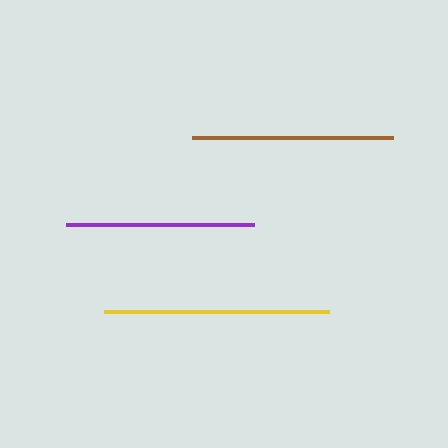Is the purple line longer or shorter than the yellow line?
The yellow line is longer than the purple line.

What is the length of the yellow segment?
The yellow segment is approximately 225 pixels long.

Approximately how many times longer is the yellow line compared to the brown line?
The yellow line is approximately 1.1 times the length of the brown line.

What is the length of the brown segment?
The brown segment is approximately 201 pixels long.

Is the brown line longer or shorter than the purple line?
The brown line is longer than the purple line.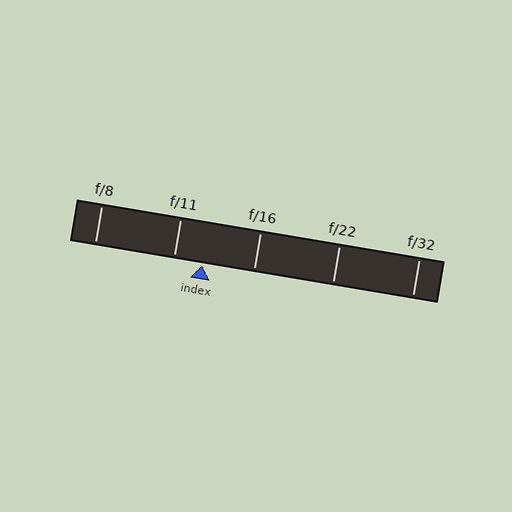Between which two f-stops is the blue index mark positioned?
The index mark is between f/11 and f/16.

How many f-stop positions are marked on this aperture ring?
There are 5 f-stop positions marked.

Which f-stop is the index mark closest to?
The index mark is closest to f/11.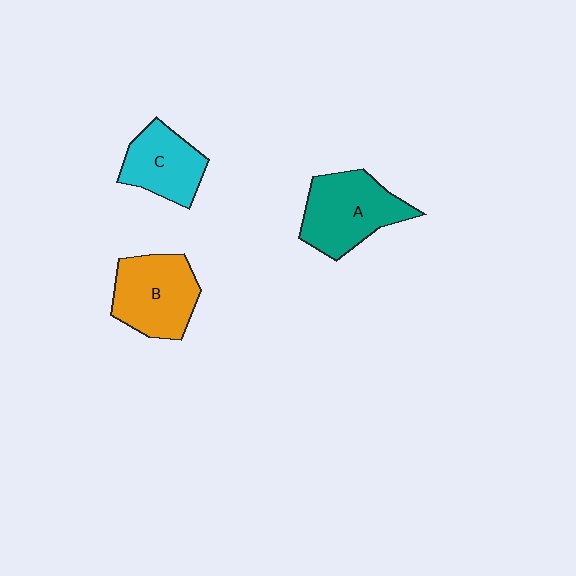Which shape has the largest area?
Shape A (teal).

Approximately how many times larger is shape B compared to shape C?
Approximately 1.3 times.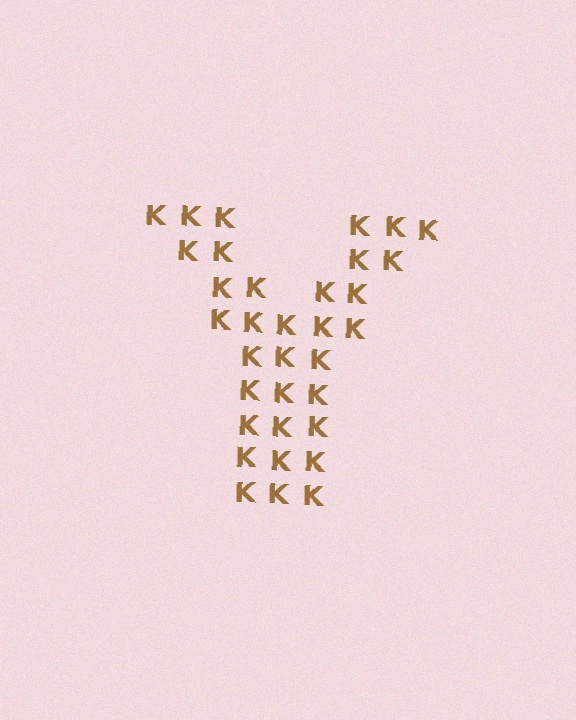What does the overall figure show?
The overall figure shows the letter Y.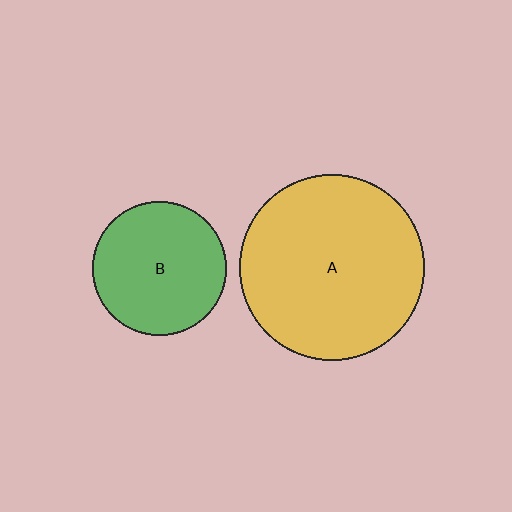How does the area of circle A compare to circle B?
Approximately 1.9 times.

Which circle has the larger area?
Circle A (yellow).